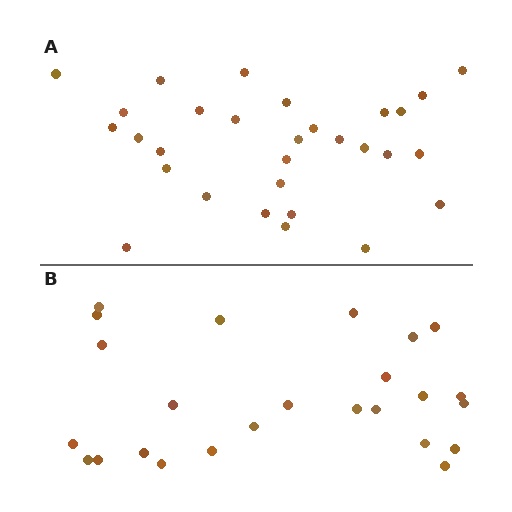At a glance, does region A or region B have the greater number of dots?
Region A (the top region) has more dots.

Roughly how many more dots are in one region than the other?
Region A has about 5 more dots than region B.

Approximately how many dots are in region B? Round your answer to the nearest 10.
About 20 dots. (The exact count is 25, which rounds to 20.)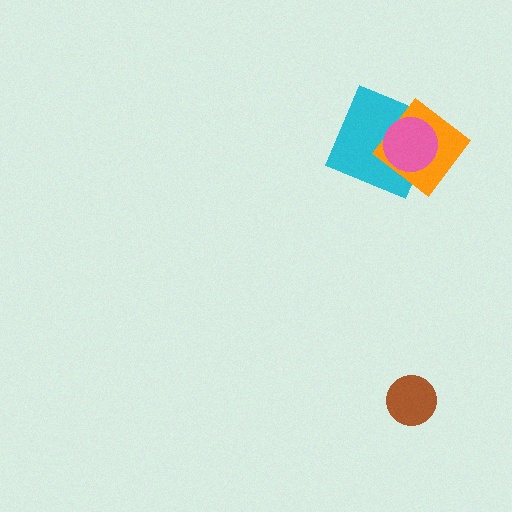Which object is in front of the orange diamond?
The pink circle is in front of the orange diamond.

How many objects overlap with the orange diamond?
2 objects overlap with the orange diamond.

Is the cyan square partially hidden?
Yes, it is partially covered by another shape.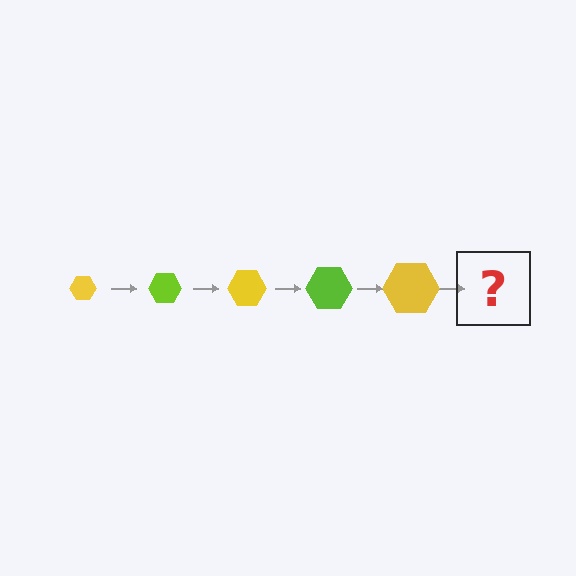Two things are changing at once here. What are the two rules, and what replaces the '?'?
The two rules are that the hexagon grows larger each step and the color cycles through yellow and lime. The '?' should be a lime hexagon, larger than the previous one.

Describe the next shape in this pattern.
It should be a lime hexagon, larger than the previous one.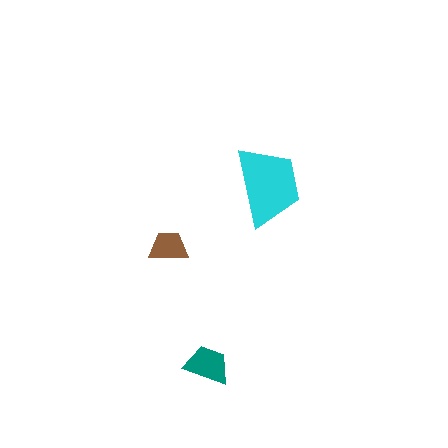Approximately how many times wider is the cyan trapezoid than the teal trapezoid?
About 1.5 times wider.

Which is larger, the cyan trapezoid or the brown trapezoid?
The cyan one.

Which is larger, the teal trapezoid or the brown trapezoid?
The teal one.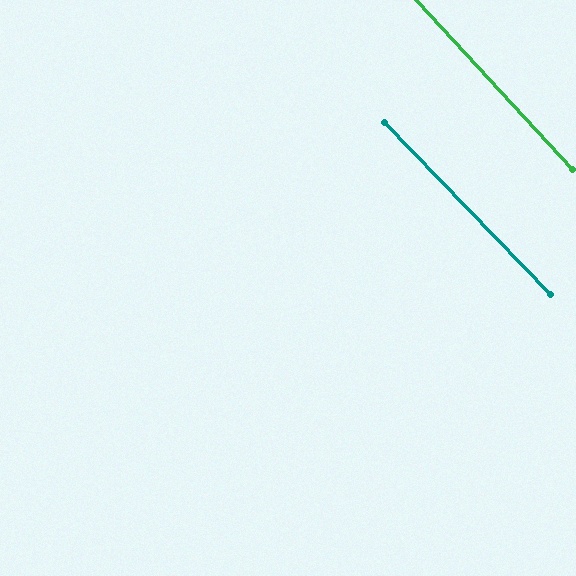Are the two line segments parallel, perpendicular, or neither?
Parallel — their directions differ by only 1.3°.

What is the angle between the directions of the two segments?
Approximately 1 degree.